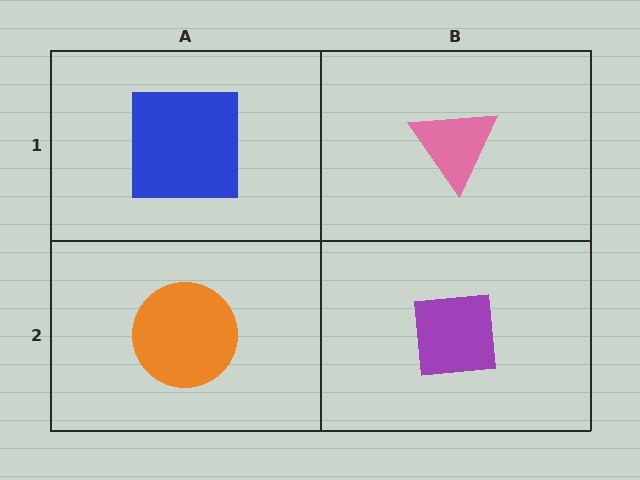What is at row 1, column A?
A blue square.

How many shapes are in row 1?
2 shapes.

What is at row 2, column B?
A purple square.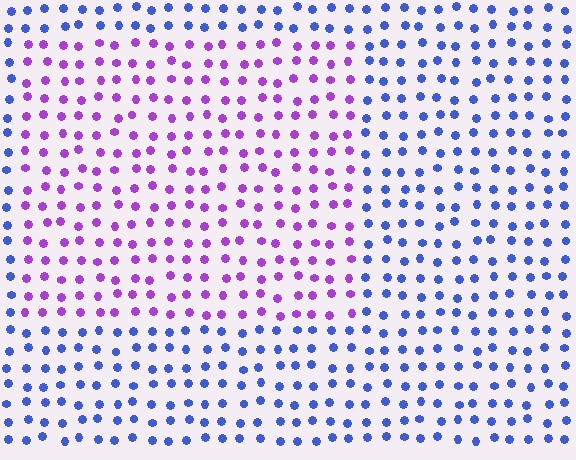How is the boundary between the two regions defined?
The boundary is defined purely by a slight shift in hue (about 56 degrees). Spacing, size, and orientation are identical on both sides.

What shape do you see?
I see a rectangle.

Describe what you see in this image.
The image is filled with small blue elements in a uniform arrangement. A rectangle-shaped region is visible where the elements are tinted to a slightly different hue, forming a subtle color boundary.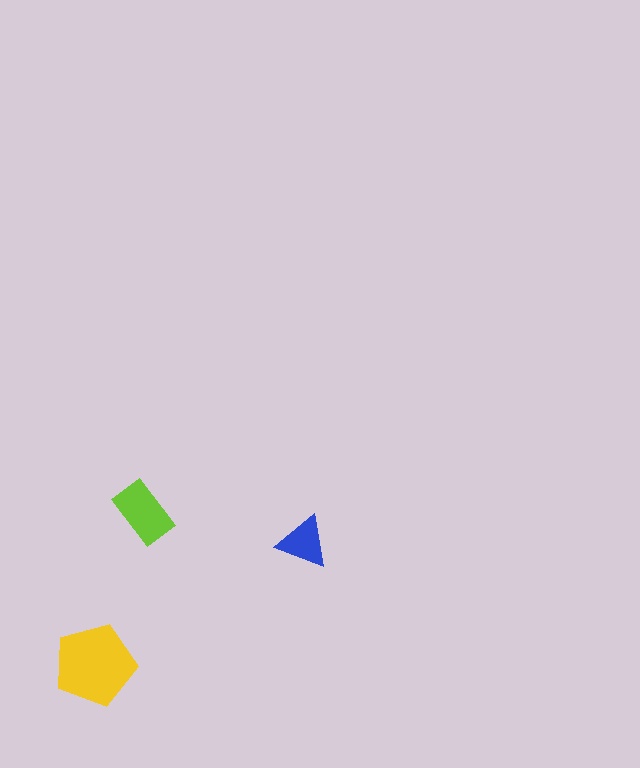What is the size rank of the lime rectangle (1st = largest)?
2nd.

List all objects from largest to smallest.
The yellow pentagon, the lime rectangle, the blue triangle.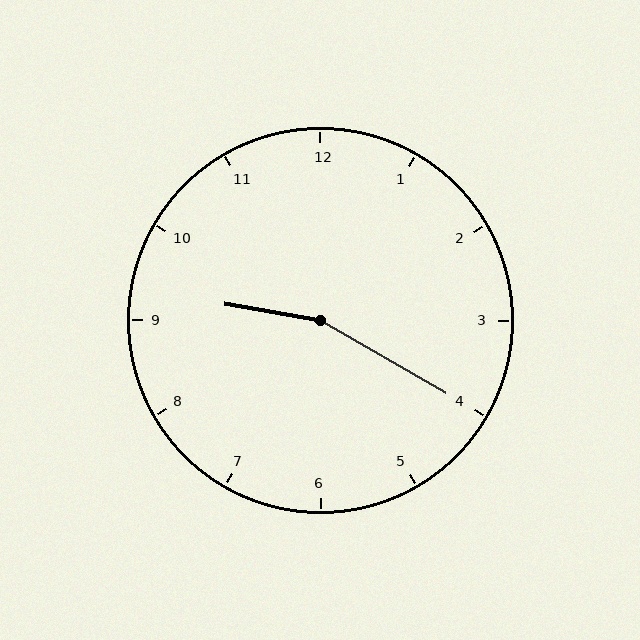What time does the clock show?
9:20.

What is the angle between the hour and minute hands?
Approximately 160 degrees.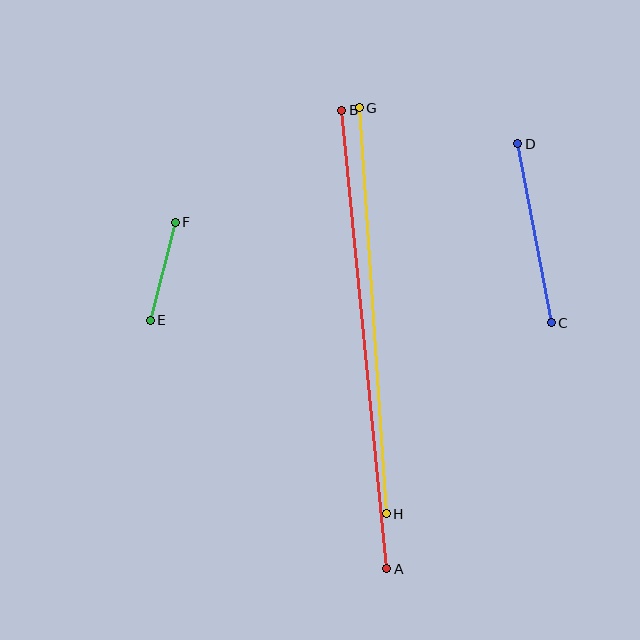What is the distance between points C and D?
The distance is approximately 182 pixels.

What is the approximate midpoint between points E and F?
The midpoint is at approximately (163, 271) pixels.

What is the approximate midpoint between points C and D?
The midpoint is at approximately (535, 233) pixels.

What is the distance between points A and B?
The distance is approximately 461 pixels.